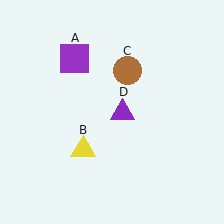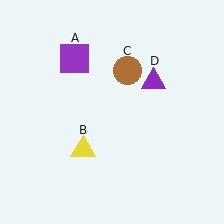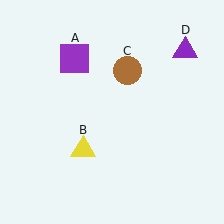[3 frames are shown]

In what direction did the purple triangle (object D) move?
The purple triangle (object D) moved up and to the right.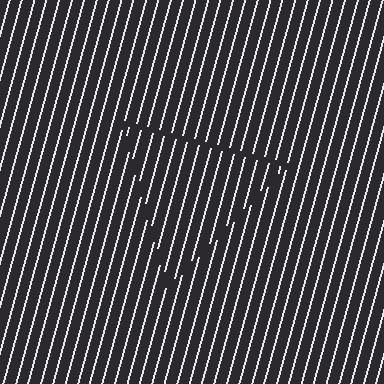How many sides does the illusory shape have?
3 sides — the line-ends trace a triangle.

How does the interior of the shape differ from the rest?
The interior of the shape contains the same grating, shifted by half a period — the contour is defined by the phase discontinuity where line-ends from the inner and outer gratings abut.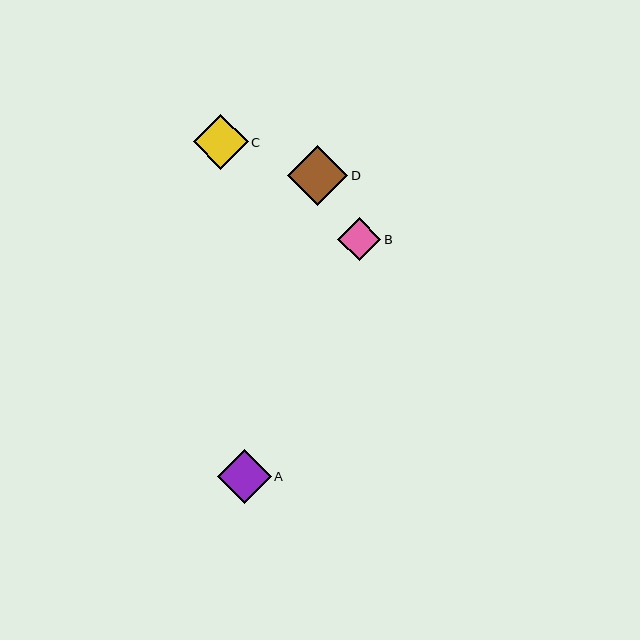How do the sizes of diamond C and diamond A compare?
Diamond C and diamond A are approximately the same size.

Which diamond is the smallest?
Diamond B is the smallest with a size of approximately 44 pixels.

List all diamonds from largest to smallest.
From largest to smallest: D, C, A, B.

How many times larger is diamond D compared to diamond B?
Diamond D is approximately 1.4 times the size of diamond B.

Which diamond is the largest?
Diamond D is the largest with a size of approximately 60 pixels.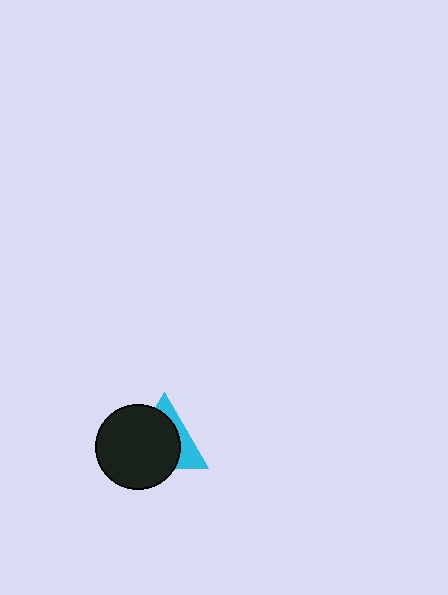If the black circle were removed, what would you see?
You would see the complete cyan triangle.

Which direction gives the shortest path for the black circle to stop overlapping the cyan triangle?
Moving toward the lower-left gives the shortest separation.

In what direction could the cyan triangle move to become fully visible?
The cyan triangle could move toward the upper-right. That would shift it out from behind the black circle entirely.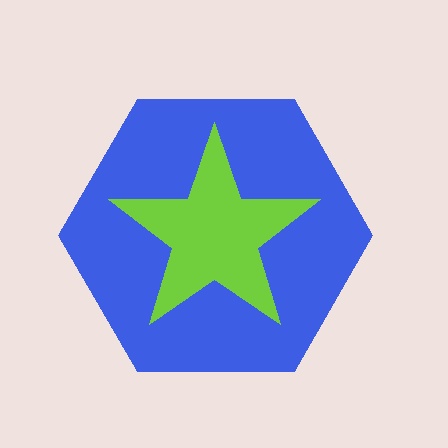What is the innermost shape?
The lime star.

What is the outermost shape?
The blue hexagon.